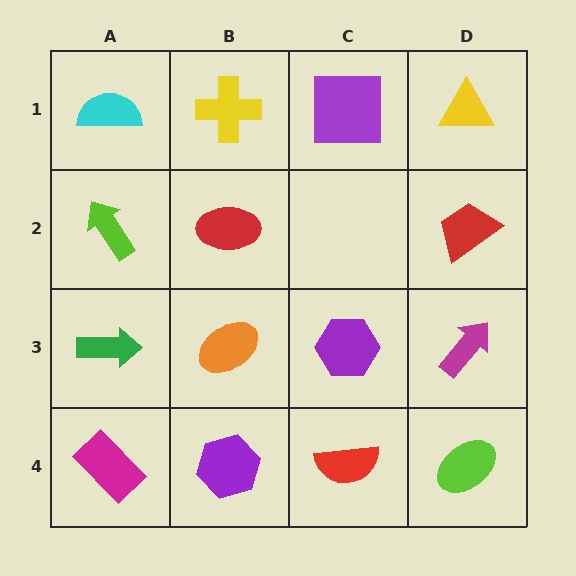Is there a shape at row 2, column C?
No, that cell is empty.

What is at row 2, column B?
A red ellipse.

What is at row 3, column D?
A magenta arrow.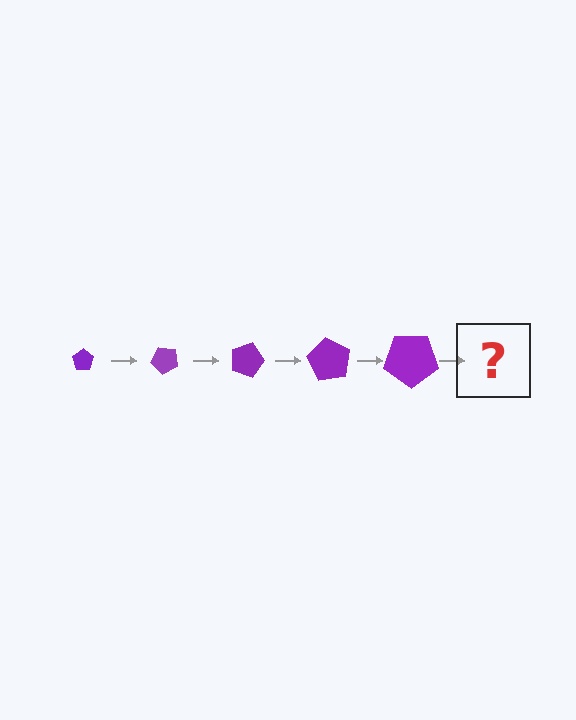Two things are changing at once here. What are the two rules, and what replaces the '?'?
The two rules are that the pentagon grows larger each step and it rotates 45 degrees each step. The '?' should be a pentagon, larger than the previous one and rotated 225 degrees from the start.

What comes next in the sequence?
The next element should be a pentagon, larger than the previous one and rotated 225 degrees from the start.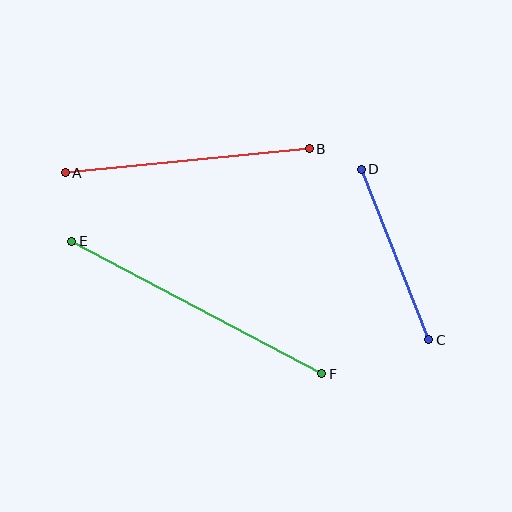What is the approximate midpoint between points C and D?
The midpoint is at approximately (395, 254) pixels.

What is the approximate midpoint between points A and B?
The midpoint is at approximately (187, 161) pixels.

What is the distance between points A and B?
The distance is approximately 245 pixels.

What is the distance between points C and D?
The distance is approximately 184 pixels.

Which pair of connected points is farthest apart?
Points E and F are farthest apart.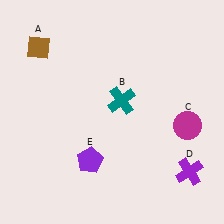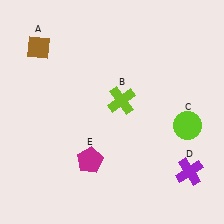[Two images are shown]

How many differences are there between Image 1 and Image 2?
There are 3 differences between the two images.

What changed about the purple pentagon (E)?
In Image 1, E is purple. In Image 2, it changed to magenta.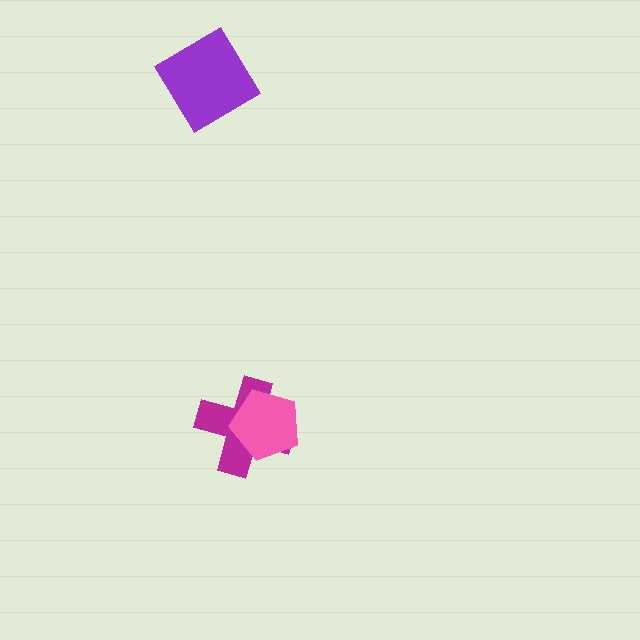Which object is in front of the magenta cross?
The pink pentagon is in front of the magenta cross.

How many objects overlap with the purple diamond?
0 objects overlap with the purple diamond.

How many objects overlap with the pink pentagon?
1 object overlaps with the pink pentagon.